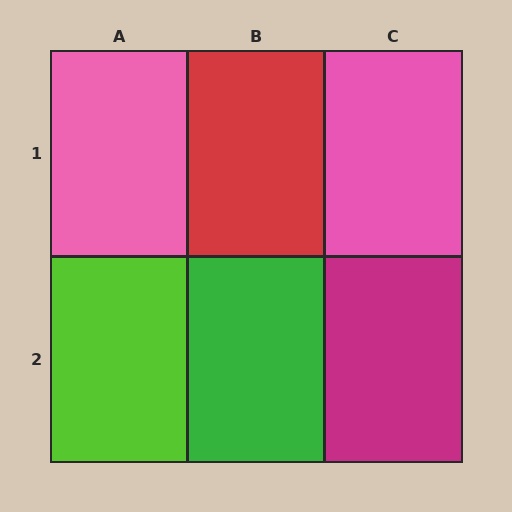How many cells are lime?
1 cell is lime.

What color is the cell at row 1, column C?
Pink.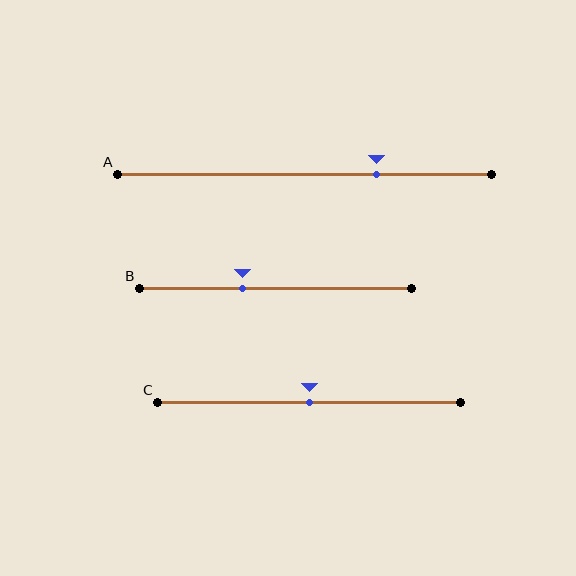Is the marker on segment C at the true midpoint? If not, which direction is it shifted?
Yes, the marker on segment C is at the true midpoint.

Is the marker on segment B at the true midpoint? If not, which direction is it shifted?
No, the marker on segment B is shifted to the left by about 12% of the segment length.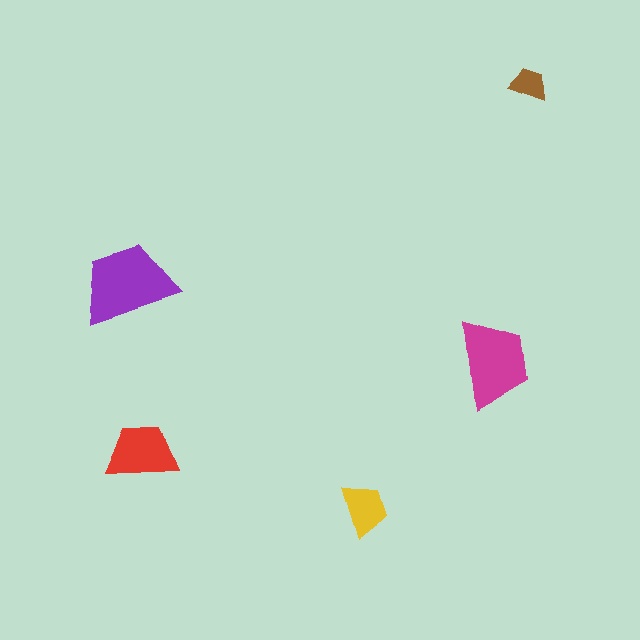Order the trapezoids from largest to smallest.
the purple one, the magenta one, the red one, the yellow one, the brown one.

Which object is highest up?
The brown trapezoid is topmost.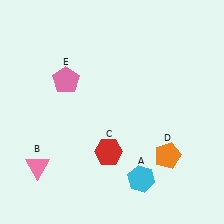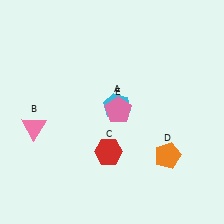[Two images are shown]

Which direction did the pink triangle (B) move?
The pink triangle (B) moved up.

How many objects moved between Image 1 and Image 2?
3 objects moved between the two images.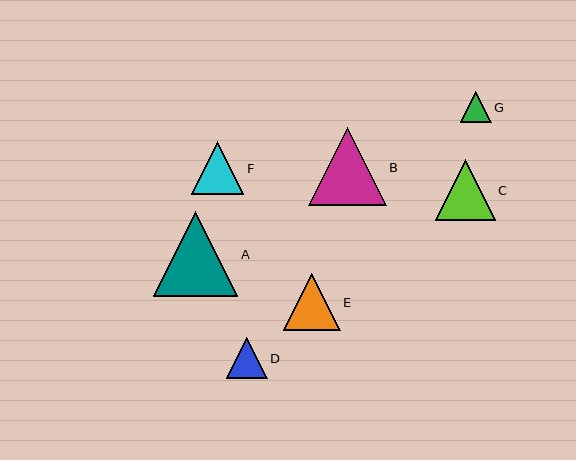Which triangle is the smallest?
Triangle G is the smallest with a size of approximately 31 pixels.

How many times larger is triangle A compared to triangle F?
Triangle A is approximately 1.6 times the size of triangle F.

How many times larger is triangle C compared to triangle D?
Triangle C is approximately 1.5 times the size of triangle D.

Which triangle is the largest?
Triangle A is the largest with a size of approximately 84 pixels.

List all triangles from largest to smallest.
From largest to smallest: A, B, C, E, F, D, G.